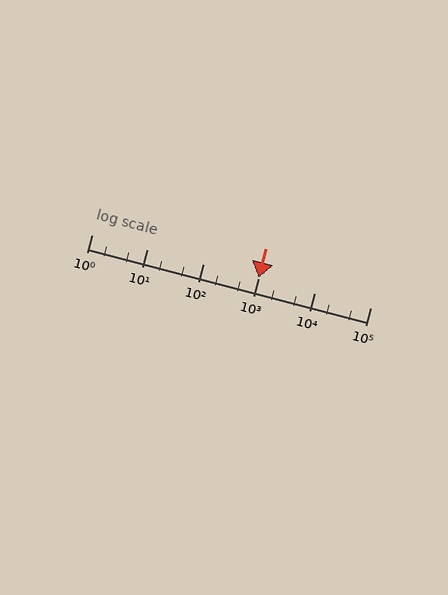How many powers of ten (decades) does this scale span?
The scale spans 5 decades, from 1 to 100000.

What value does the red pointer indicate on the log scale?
The pointer indicates approximately 1000.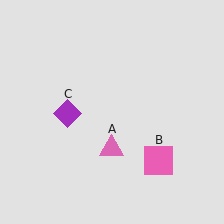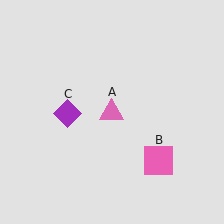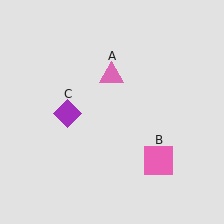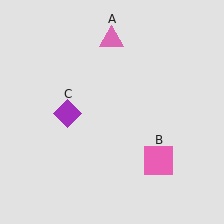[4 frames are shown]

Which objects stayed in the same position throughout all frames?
Pink square (object B) and purple diamond (object C) remained stationary.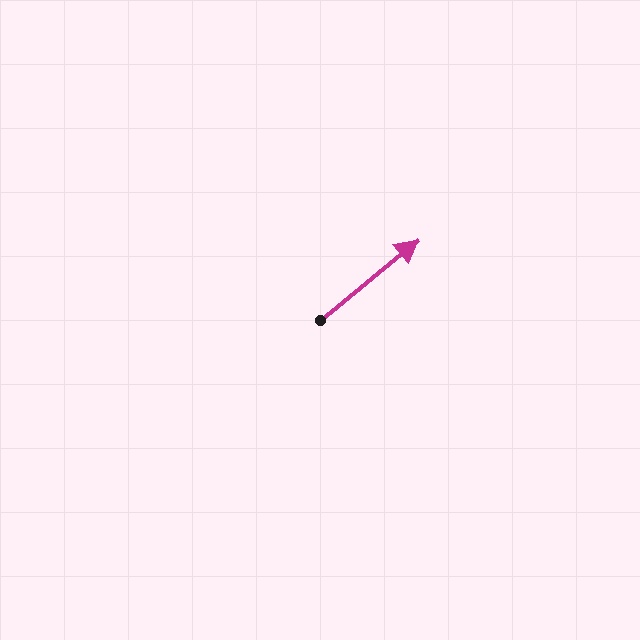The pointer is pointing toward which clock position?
Roughly 2 o'clock.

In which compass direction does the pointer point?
Northeast.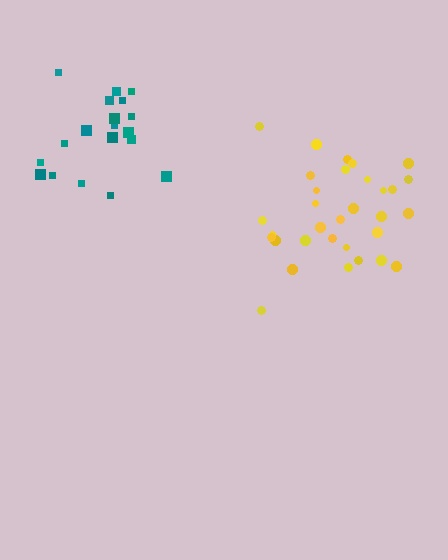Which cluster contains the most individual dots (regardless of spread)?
Yellow (32).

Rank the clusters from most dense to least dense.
yellow, teal.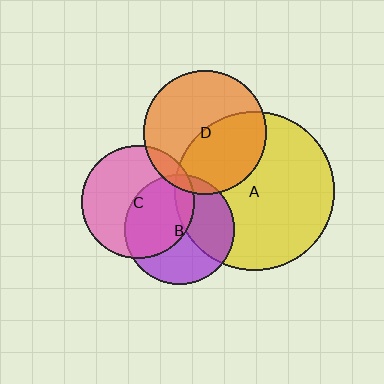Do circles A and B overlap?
Yes.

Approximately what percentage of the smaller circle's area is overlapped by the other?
Approximately 40%.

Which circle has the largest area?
Circle A (yellow).